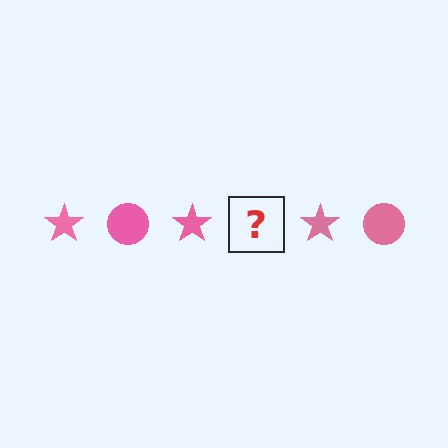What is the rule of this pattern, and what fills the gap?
The rule is that the pattern cycles through star, circle shapes in pink. The gap should be filled with a pink circle.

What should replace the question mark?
The question mark should be replaced with a pink circle.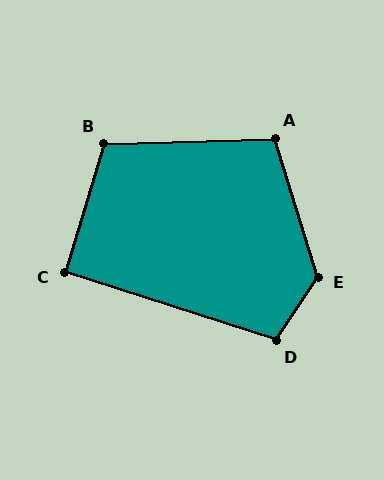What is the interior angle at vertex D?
Approximately 105 degrees (obtuse).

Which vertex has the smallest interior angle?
C, at approximately 91 degrees.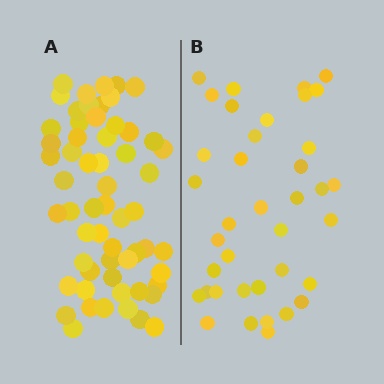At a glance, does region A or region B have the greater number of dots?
Region A (the left region) has more dots.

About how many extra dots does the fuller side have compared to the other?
Region A has approximately 20 more dots than region B.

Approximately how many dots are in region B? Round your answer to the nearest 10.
About 40 dots. (The exact count is 38, which rounds to 40.)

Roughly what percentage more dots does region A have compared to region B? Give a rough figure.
About 55% more.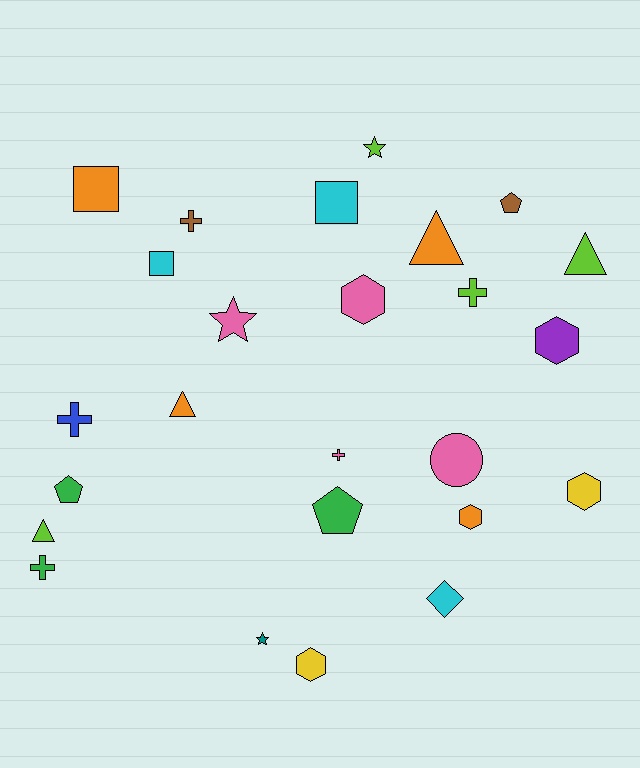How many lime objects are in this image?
There are 4 lime objects.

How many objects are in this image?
There are 25 objects.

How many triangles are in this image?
There are 4 triangles.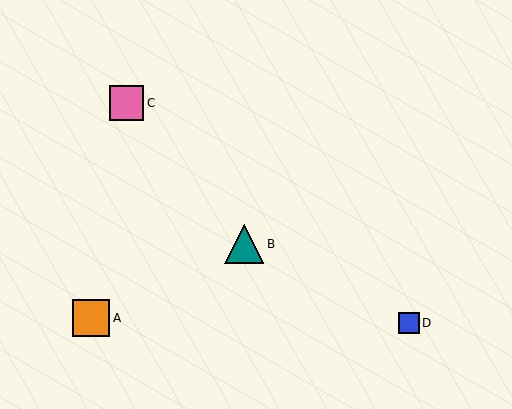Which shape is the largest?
The teal triangle (labeled B) is the largest.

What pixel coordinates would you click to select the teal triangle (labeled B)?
Click at (244, 244) to select the teal triangle B.